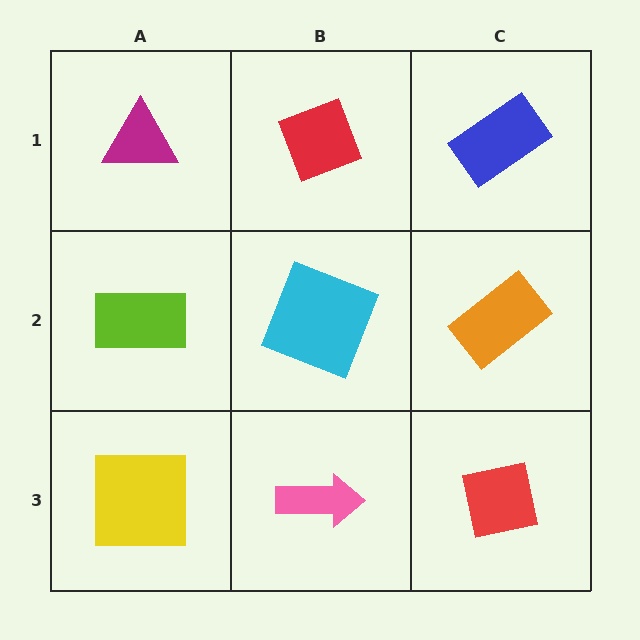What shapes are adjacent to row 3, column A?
A lime rectangle (row 2, column A), a pink arrow (row 3, column B).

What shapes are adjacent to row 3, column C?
An orange rectangle (row 2, column C), a pink arrow (row 3, column B).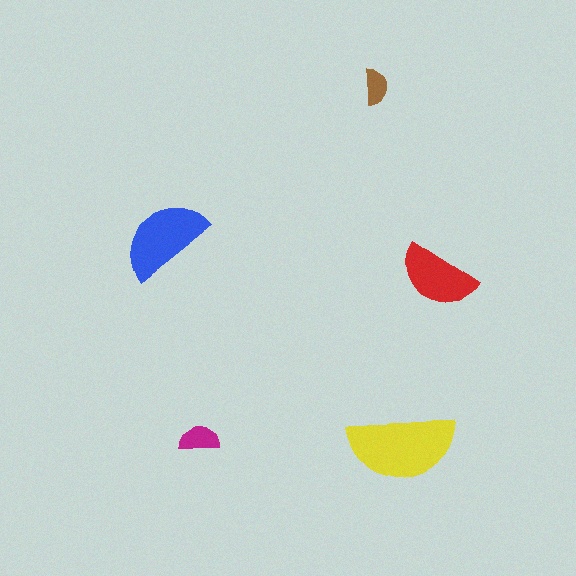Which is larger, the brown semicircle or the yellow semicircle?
The yellow one.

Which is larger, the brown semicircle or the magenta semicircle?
The magenta one.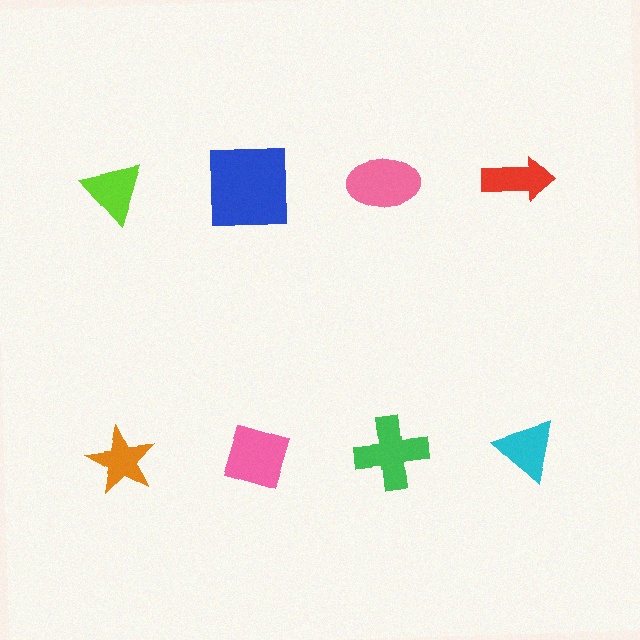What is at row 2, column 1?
An orange star.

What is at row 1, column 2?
A blue square.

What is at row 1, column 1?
A lime triangle.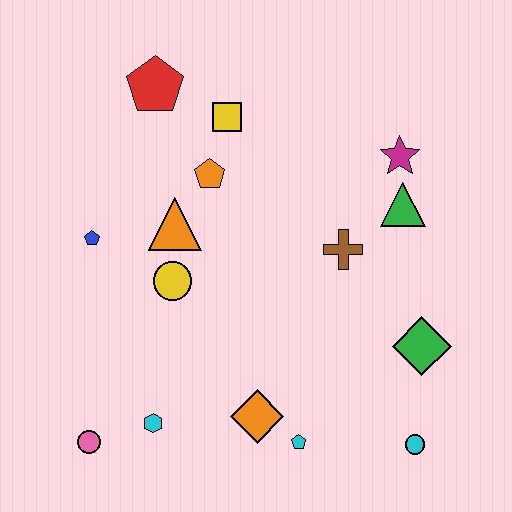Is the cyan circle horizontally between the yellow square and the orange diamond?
No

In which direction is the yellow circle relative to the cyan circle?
The yellow circle is to the left of the cyan circle.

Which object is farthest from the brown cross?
The pink circle is farthest from the brown cross.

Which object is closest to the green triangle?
The magenta star is closest to the green triangle.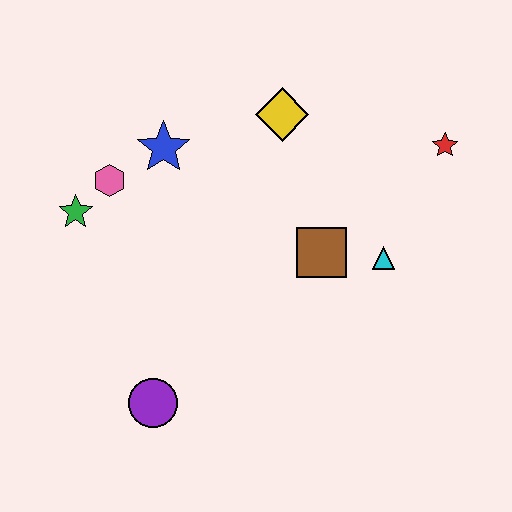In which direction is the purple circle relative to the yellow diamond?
The purple circle is below the yellow diamond.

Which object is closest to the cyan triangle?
The brown square is closest to the cyan triangle.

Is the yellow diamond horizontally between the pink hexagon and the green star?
No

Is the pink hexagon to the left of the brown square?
Yes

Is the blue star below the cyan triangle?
No